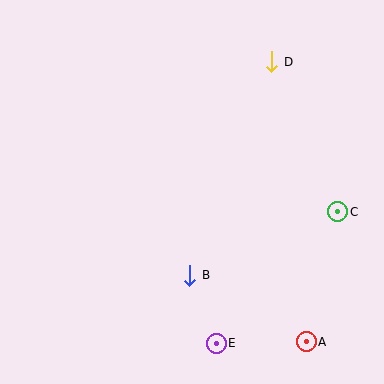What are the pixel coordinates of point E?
Point E is at (216, 343).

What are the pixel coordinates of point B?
Point B is at (190, 275).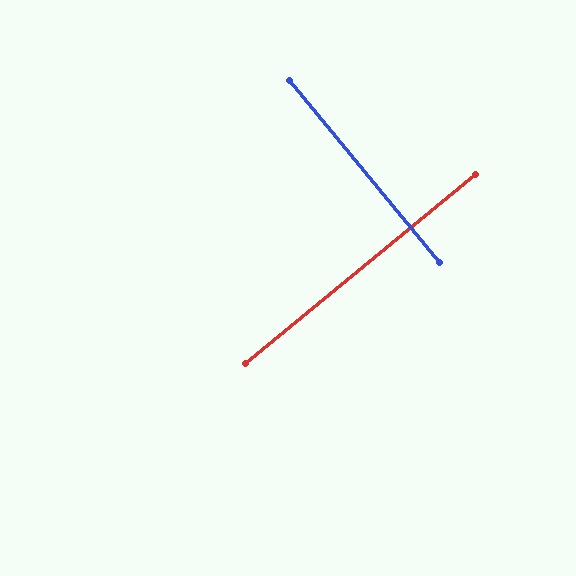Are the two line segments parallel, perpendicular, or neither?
Perpendicular — they meet at approximately 90°.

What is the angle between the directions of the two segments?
Approximately 90 degrees.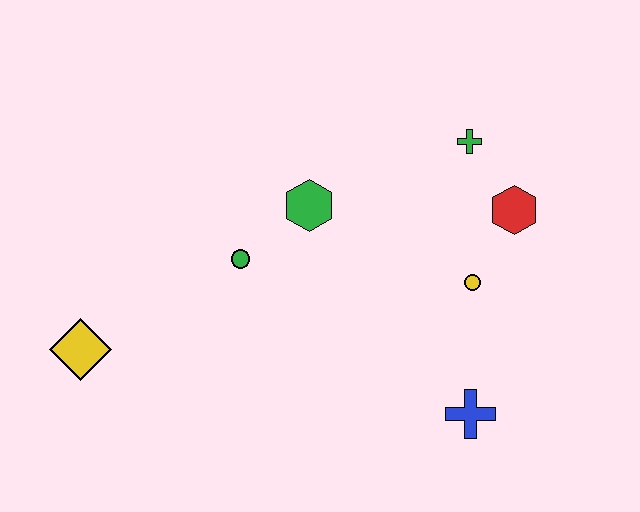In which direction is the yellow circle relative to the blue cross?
The yellow circle is above the blue cross.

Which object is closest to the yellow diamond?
The green circle is closest to the yellow diamond.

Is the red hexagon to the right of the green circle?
Yes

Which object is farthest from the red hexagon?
The yellow diamond is farthest from the red hexagon.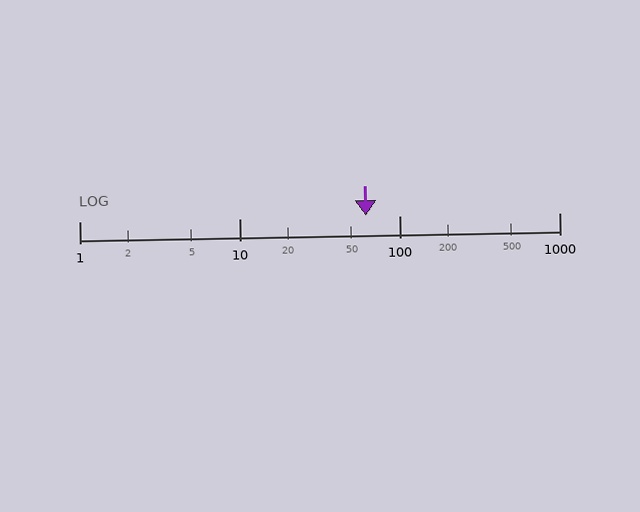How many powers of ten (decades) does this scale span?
The scale spans 3 decades, from 1 to 1000.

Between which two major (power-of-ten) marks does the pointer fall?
The pointer is between 10 and 100.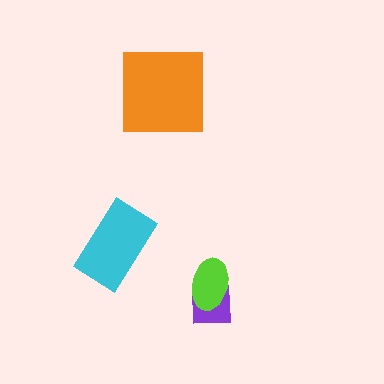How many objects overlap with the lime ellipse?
1 object overlaps with the lime ellipse.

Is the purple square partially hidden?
Yes, it is partially covered by another shape.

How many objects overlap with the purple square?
1 object overlaps with the purple square.